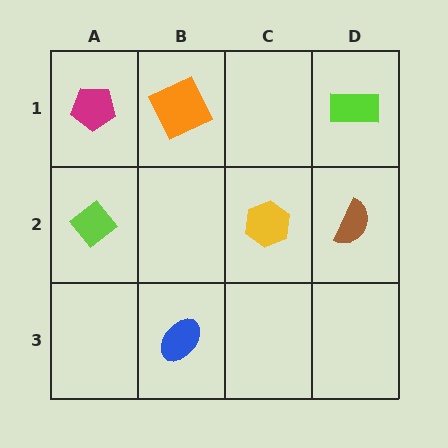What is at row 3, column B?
A blue ellipse.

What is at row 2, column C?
A yellow hexagon.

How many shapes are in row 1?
3 shapes.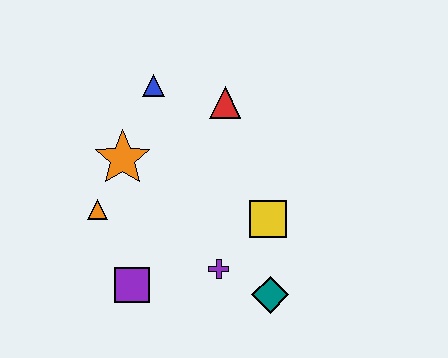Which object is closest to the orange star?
The orange triangle is closest to the orange star.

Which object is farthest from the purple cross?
The blue triangle is farthest from the purple cross.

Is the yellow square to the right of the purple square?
Yes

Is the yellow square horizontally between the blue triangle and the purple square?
No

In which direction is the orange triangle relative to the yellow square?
The orange triangle is to the left of the yellow square.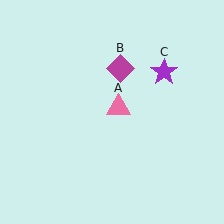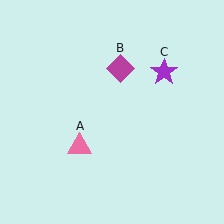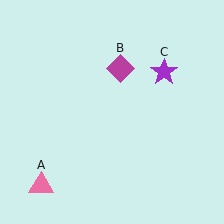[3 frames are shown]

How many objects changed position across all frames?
1 object changed position: pink triangle (object A).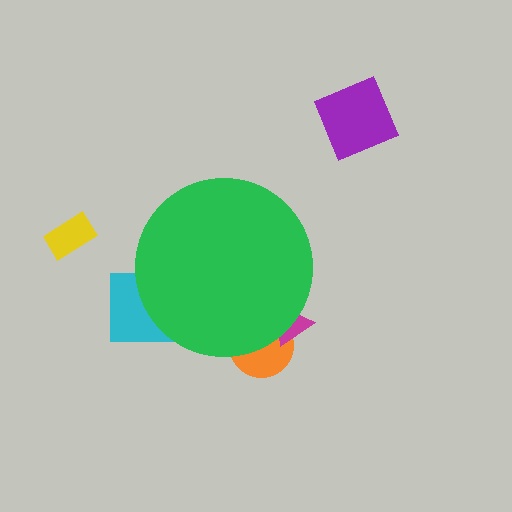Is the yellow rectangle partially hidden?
No, the yellow rectangle is fully visible.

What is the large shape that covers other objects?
A green circle.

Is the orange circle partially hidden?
Yes, the orange circle is partially hidden behind the green circle.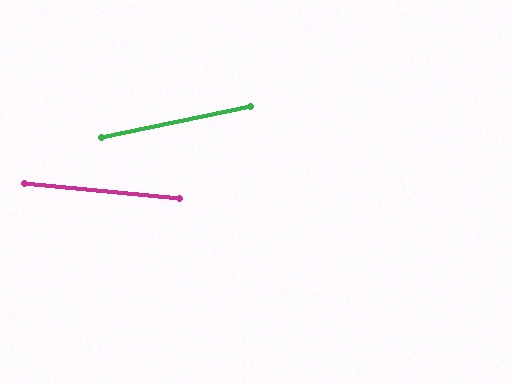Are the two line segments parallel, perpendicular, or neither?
Neither parallel nor perpendicular — they differ by about 18°.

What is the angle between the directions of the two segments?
Approximately 18 degrees.